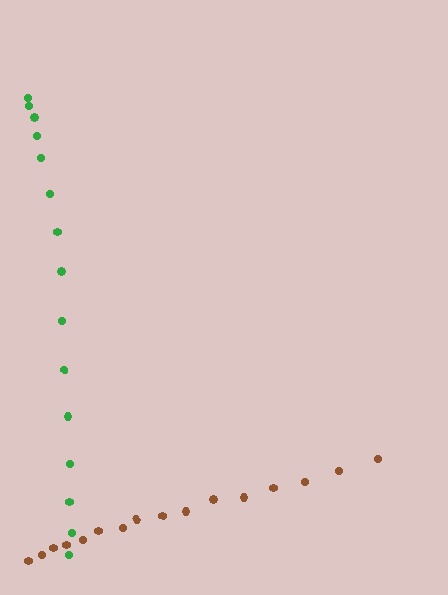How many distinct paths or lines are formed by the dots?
There are 2 distinct paths.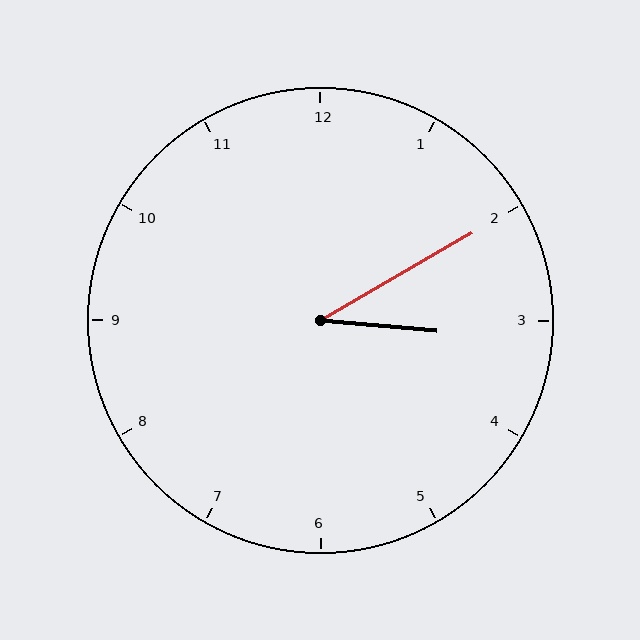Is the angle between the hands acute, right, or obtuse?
It is acute.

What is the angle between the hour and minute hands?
Approximately 35 degrees.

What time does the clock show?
3:10.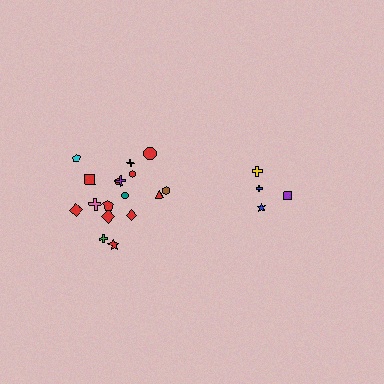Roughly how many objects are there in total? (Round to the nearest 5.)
Roughly 20 objects in total.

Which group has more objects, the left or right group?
The left group.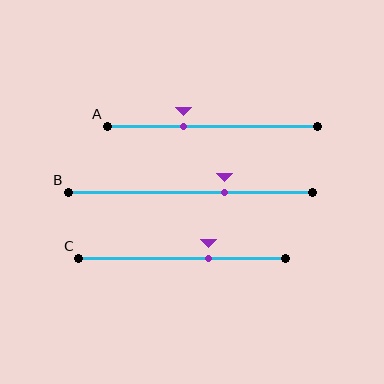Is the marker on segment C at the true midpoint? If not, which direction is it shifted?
No, the marker on segment C is shifted to the right by about 13% of the segment length.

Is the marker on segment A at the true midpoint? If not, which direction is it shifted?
No, the marker on segment A is shifted to the left by about 14% of the segment length.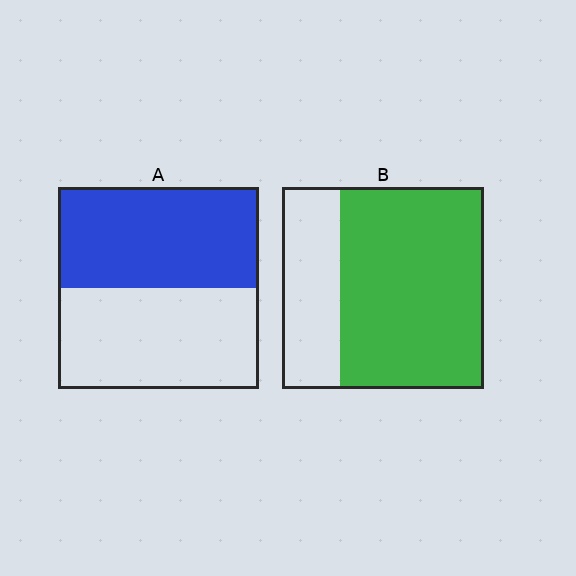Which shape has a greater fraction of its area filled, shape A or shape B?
Shape B.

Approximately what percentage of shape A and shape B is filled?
A is approximately 50% and B is approximately 70%.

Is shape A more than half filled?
Roughly half.